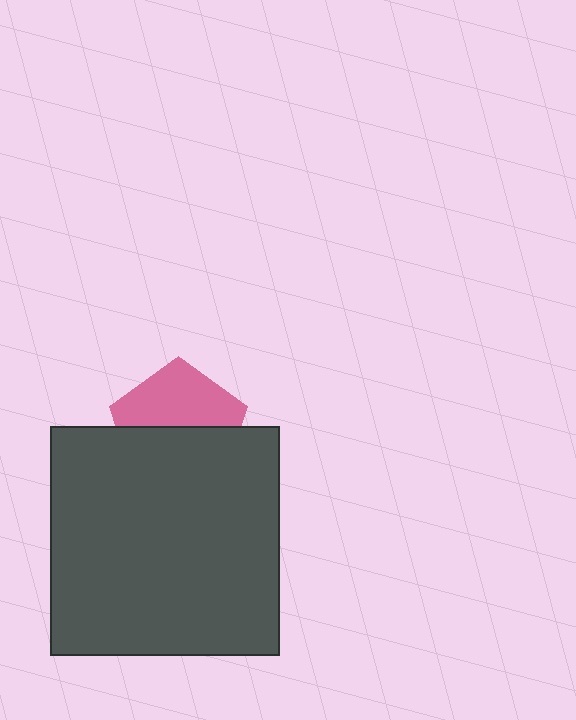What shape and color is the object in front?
The object in front is a dark gray square.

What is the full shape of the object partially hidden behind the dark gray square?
The partially hidden object is a pink pentagon.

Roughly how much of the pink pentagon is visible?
About half of it is visible (roughly 48%).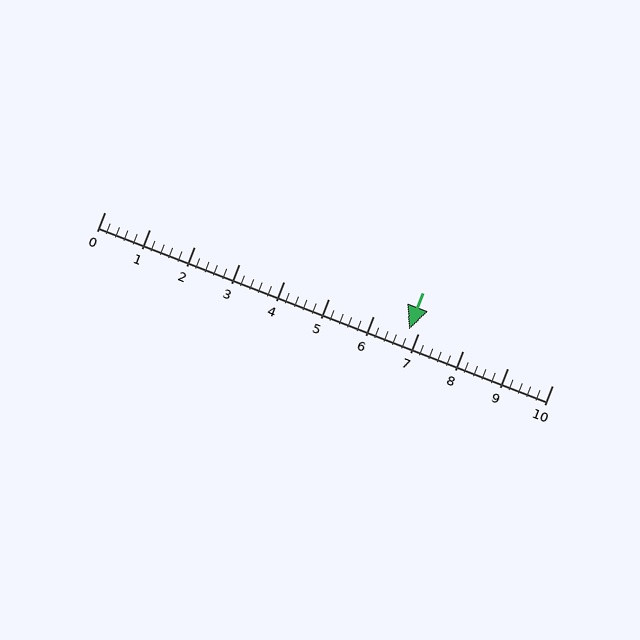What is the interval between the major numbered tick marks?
The major tick marks are spaced 1 units apart.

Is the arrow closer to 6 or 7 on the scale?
The arrow is closer to 7.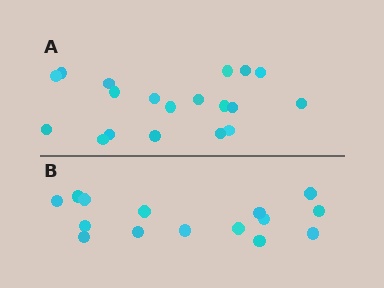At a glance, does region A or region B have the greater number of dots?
Region A (the top region) has more dots.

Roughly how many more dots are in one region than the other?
Region A has about 4 more dots than region B.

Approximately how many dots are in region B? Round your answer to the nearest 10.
About 20 dots. (The exact count is 15, which rounds to 20.)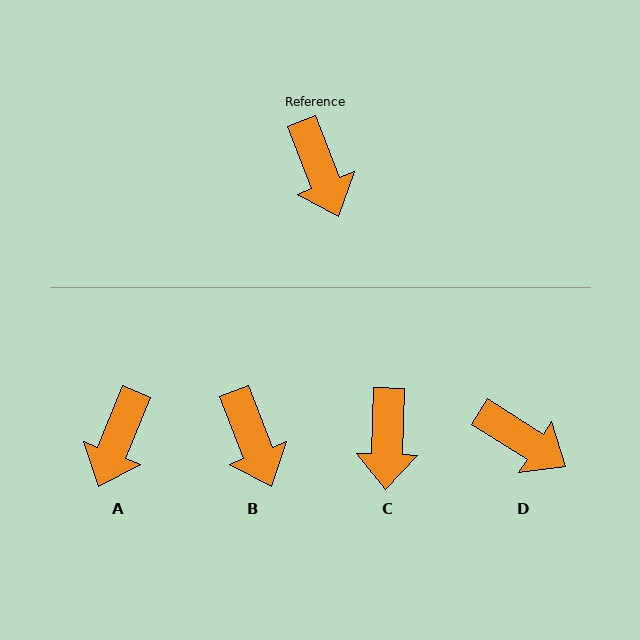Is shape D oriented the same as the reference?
No, it is off by about 36 degrees.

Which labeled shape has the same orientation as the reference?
B.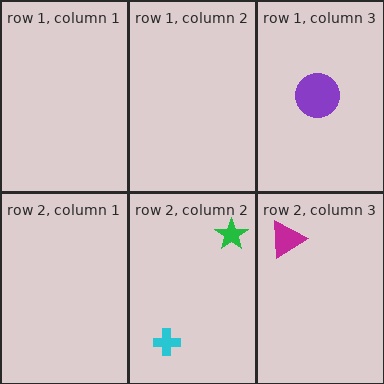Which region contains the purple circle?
The row 1, column 3 region.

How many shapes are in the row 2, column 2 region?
2.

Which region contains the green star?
The row 2, column 2 region.